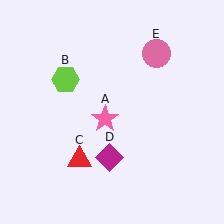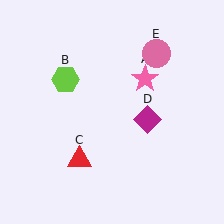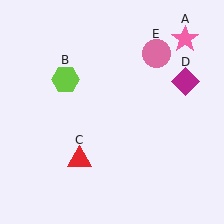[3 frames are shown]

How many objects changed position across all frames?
2 objects changed position: pink star (object A), magenta diamond (object D).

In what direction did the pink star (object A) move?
The pink star (object A) moved up and to the right.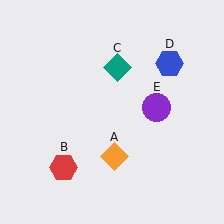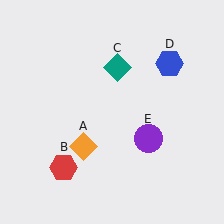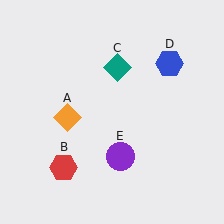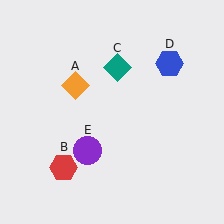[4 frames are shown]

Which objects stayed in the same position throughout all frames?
Red hexagon (object B) and teal diamond (object C) and blue hexagon (object D) remained stationary.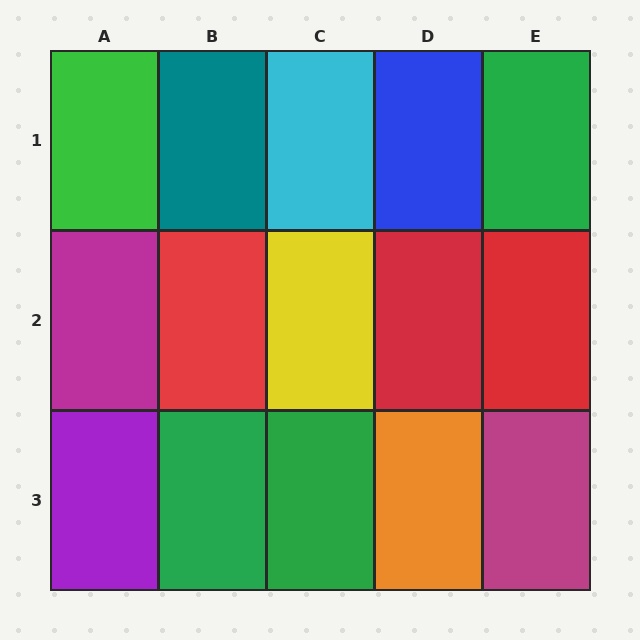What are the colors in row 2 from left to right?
Magenta, red, yellow, red, red.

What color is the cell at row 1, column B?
Teal.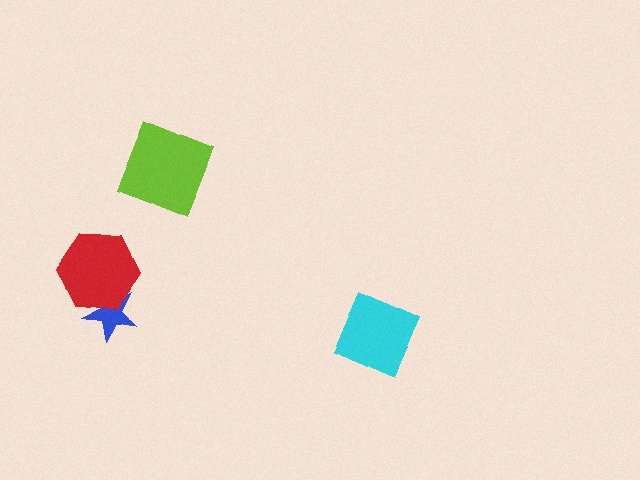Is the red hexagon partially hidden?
No, no other shape covers it.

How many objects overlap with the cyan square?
0 objects overlap with the cyan square.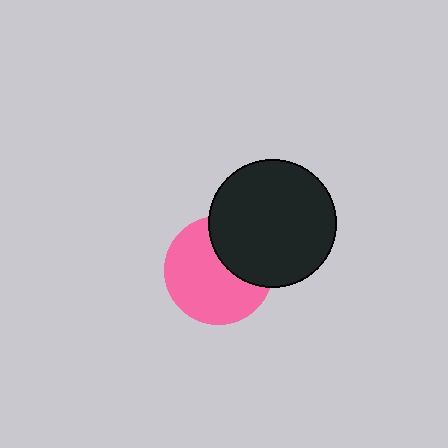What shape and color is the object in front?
The object in front is a black circle.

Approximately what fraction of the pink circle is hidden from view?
Roughly 34% of the pink circle is hidden behind the black circle.